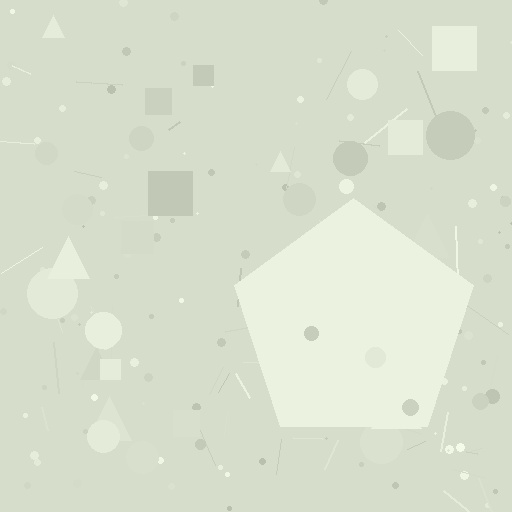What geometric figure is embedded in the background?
A pentagon is embedded in the background.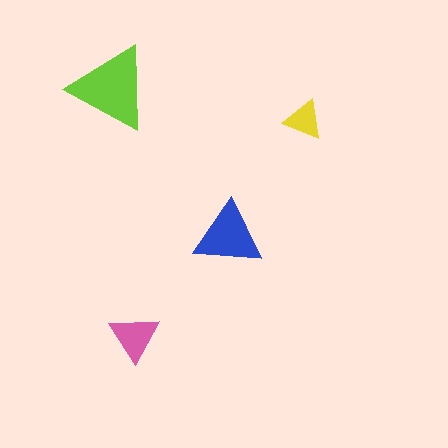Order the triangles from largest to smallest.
the lime one, the blue one, the pink one, the yellow one.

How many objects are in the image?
There are 4 objects in the image.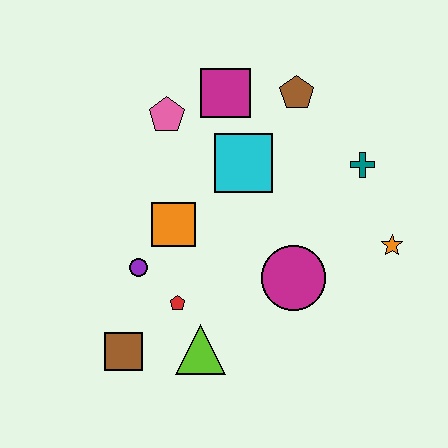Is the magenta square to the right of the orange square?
Yes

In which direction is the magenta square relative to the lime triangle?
The magenta square is above the lime triangle.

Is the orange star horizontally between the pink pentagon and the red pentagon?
No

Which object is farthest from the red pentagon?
The brown pentagon is farthest from the red pentagon.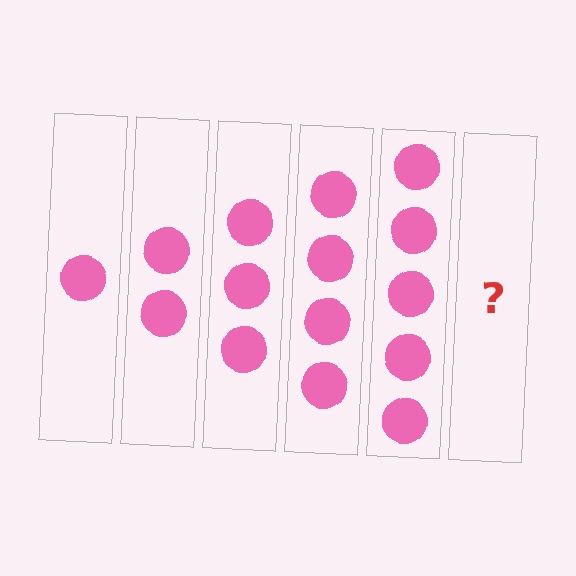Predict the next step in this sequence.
The next step is 6 circles.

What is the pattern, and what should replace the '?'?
The pattern is that each step adds one more circle. The '?' should be 6 circles.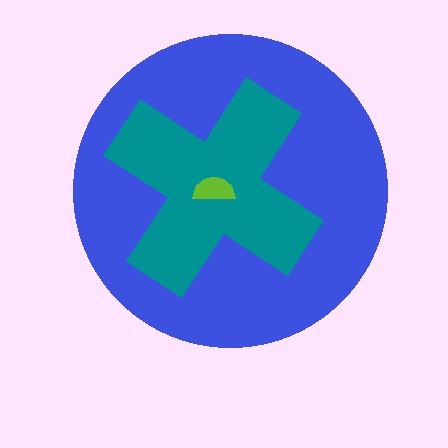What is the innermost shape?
The lime semicircle.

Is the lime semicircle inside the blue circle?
Yes.